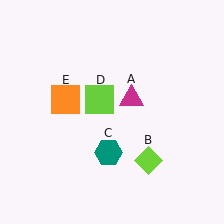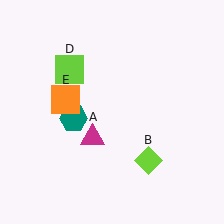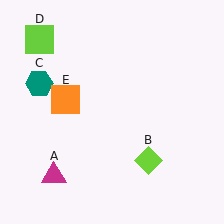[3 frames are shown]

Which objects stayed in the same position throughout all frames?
Lime diamond (object B) and orange square (object E) remained stationary.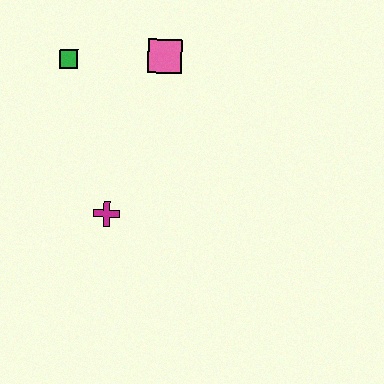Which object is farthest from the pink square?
The magenta cross is farthest from the pink square.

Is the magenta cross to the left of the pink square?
Yes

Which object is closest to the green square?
The pink square is closest to the green square.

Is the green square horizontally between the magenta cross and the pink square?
No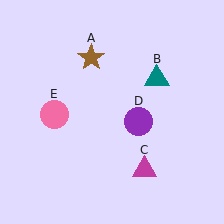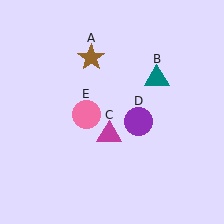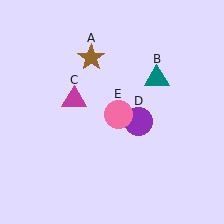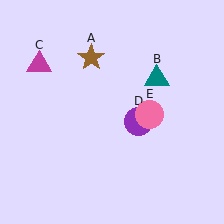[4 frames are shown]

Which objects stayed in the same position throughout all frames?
Brown star (object A) and teal triangle (object B) and purple circle (object D) remained stationary.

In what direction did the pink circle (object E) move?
The pink circle (object E) moved right.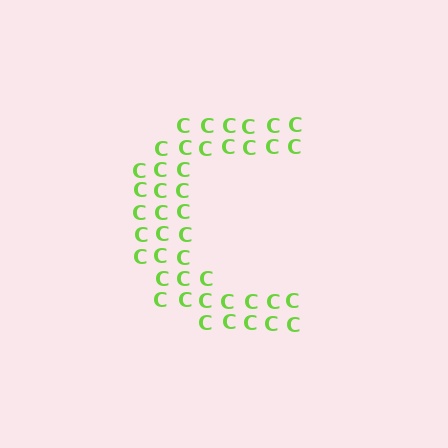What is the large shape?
The large shape is the letter C.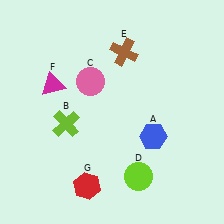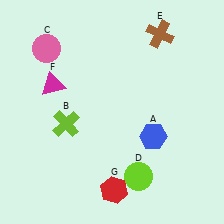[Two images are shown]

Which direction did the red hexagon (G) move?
The red hexagon (G) moved right.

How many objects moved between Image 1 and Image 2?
3 objects moved between the two images.